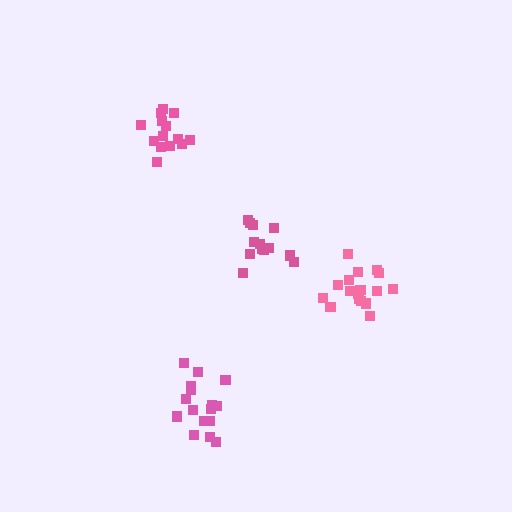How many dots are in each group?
Group 1: 17 dots, Group 2: 13 dots, Group 3: 14 dots, Group 4: 17 dots (61 total).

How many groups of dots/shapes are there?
There are 4 groups.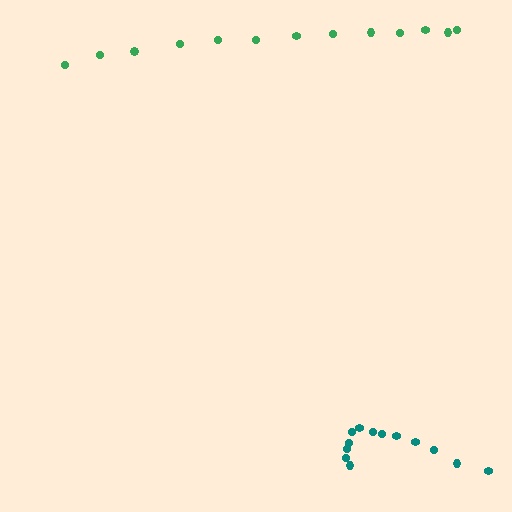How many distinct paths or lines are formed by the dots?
There are 2 distinct paths.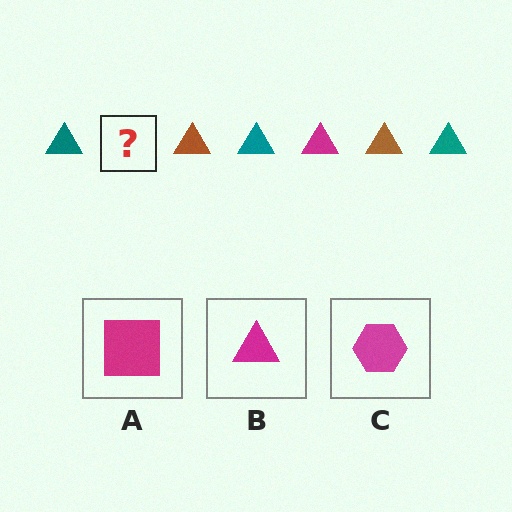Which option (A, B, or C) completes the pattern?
B.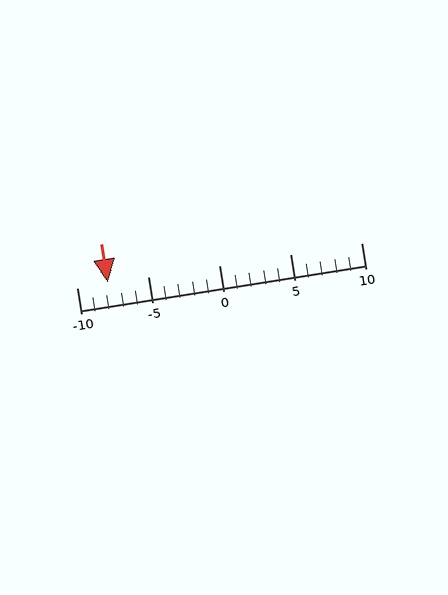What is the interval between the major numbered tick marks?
The major tick marks are spaced 5 units apart.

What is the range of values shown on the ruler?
The ruler shows values from -10 to 10.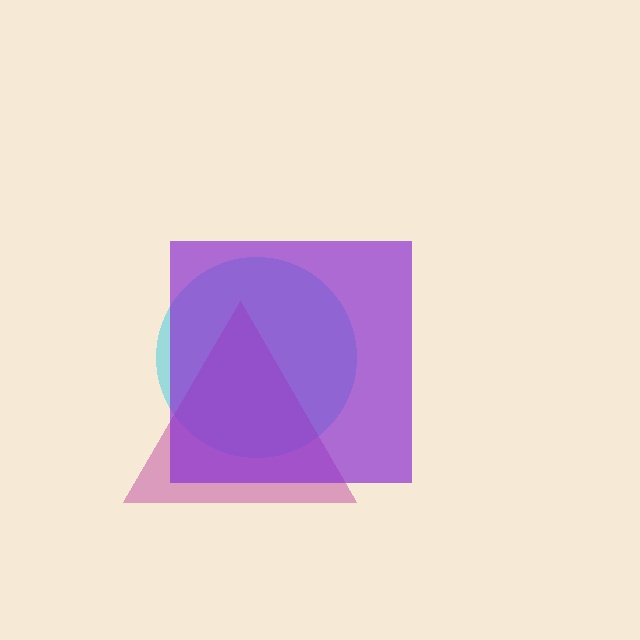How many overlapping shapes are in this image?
There are 3 overlapping shapes in the image.